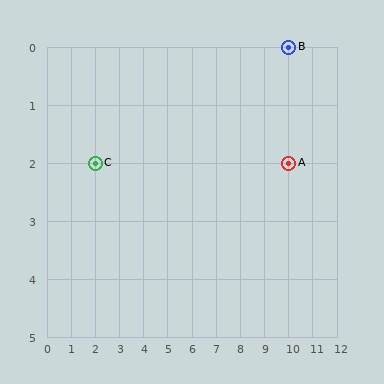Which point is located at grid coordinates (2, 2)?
Point C is at (2, 2).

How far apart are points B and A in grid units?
Points B and A are 2 rows apart.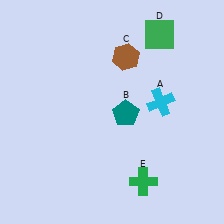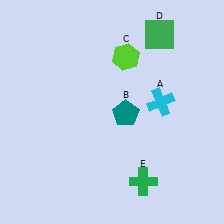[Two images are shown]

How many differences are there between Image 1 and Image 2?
There is 1 difference between the two images.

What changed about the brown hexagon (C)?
In Image 1, C is brown. In Image 2, it changed to lime.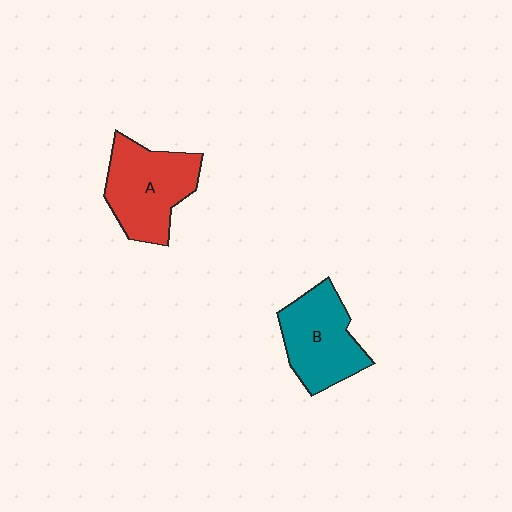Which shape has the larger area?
Shape A (red).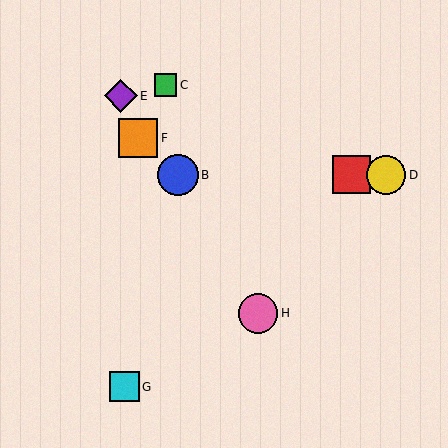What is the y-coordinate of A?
Object A is at y≈175.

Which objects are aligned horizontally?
Objects A, B, D are aligned horizontally.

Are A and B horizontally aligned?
Yes, both are at y≈175.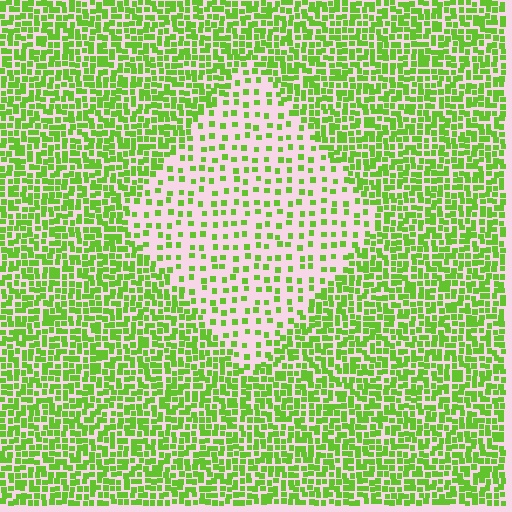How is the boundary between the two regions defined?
The boundary is defined by a change in element density (approximately 2.6x ratio). All elements are the same color, size, and shape.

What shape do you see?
I see a diamond.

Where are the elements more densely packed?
The elements are more densely packed outside the diamond boundary.